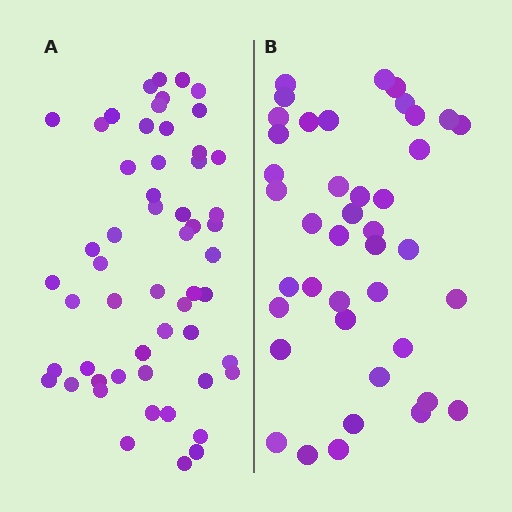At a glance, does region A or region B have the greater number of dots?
Region A (the left region) has more dots.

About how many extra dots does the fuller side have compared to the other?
Region A has approximately 15 more dots than region B.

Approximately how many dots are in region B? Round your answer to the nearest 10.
About 40 dots. (The exact count is 41, which rounds to 40.)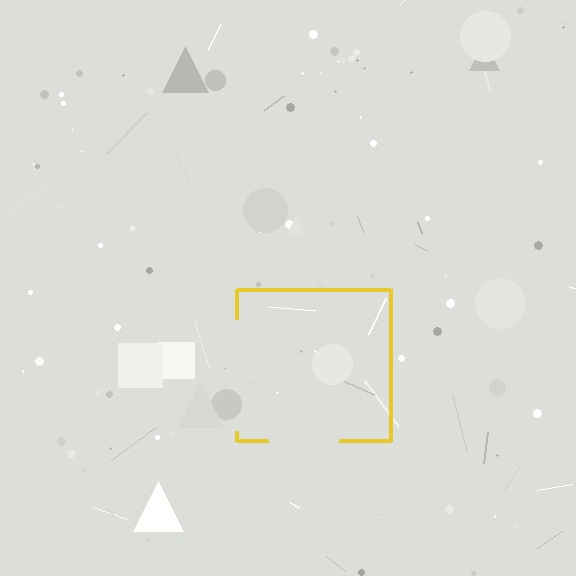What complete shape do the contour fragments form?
The contour fragments form a square.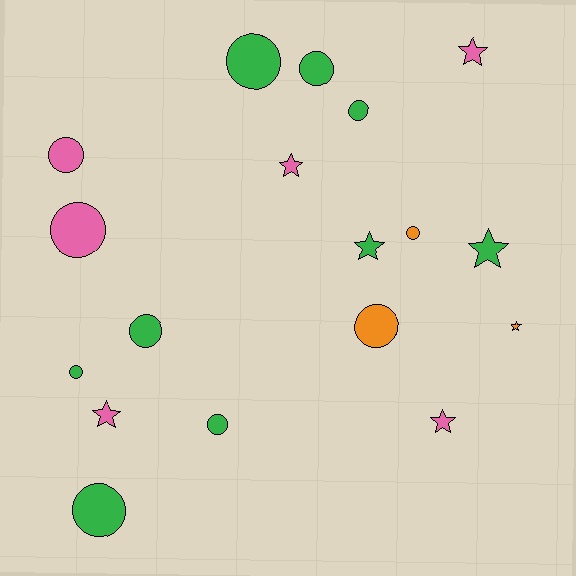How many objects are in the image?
There are 18 objects.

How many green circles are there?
There are 7 green circles.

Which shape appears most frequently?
Circle, with 11 objects.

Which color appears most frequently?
Green, with 9 objects.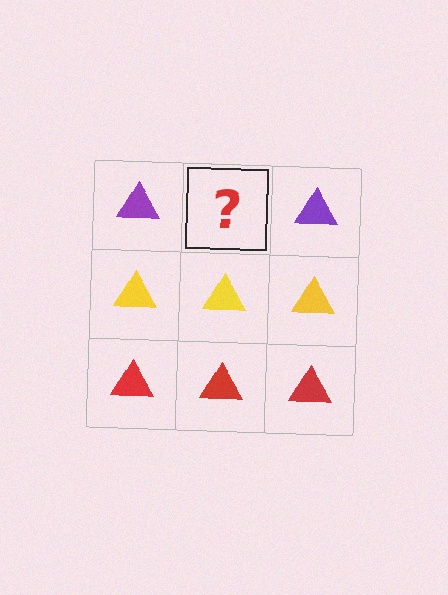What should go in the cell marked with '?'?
The missing cell should contain a purple triangle.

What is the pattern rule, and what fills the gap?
The rule is that each row has a consistent color. The gap should be filled with a purple triangle.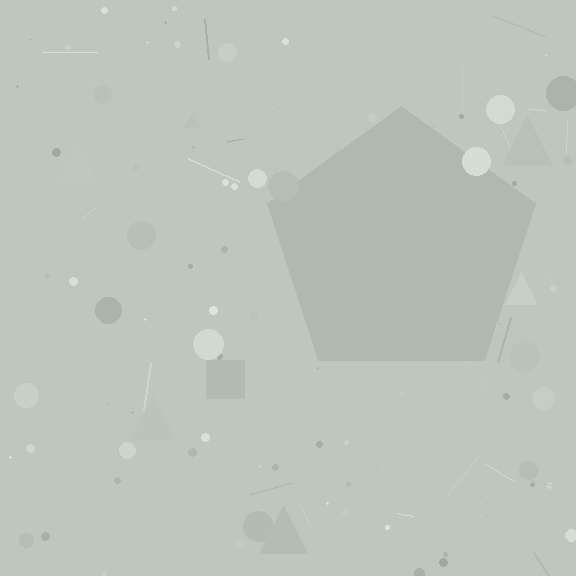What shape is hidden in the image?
A pentagon is hidden in the image.